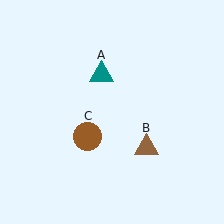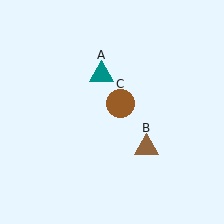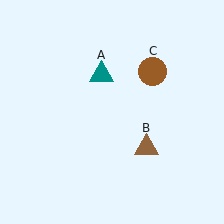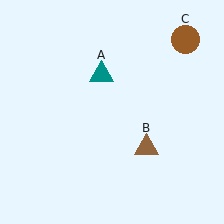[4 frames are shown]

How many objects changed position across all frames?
1 object changed position: brown circle (object C).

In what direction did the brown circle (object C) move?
The brown circle (object C) moved up and to the right.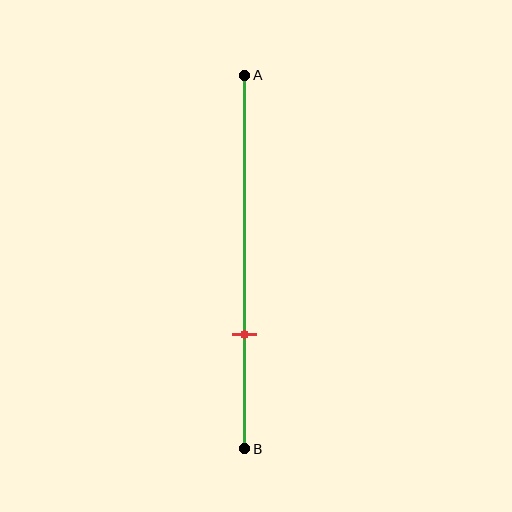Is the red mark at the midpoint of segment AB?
No, the mark is at about 70% from A, not at the 50% midpoint.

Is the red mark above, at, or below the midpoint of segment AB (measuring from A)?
The red mark is below the midpoint of segment AB.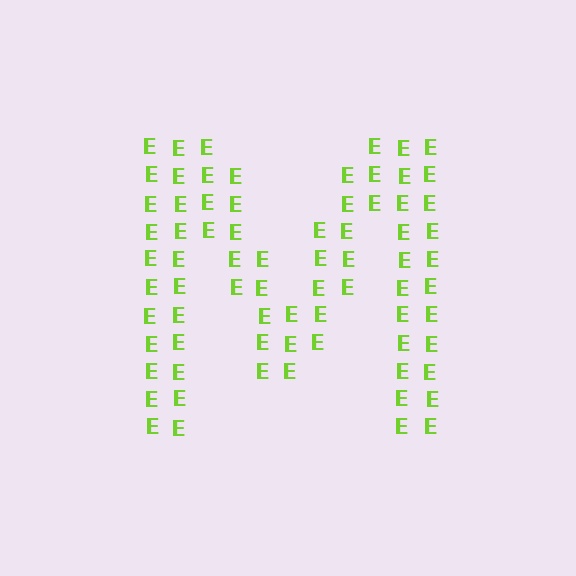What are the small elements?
The small elements are letter E's.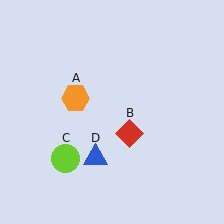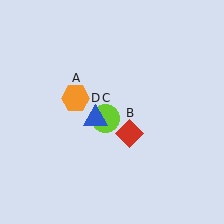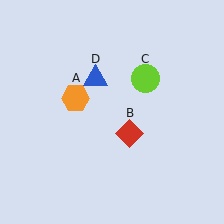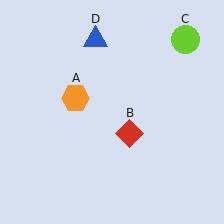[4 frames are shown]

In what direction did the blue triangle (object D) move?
The blue triangle (object D) moved up.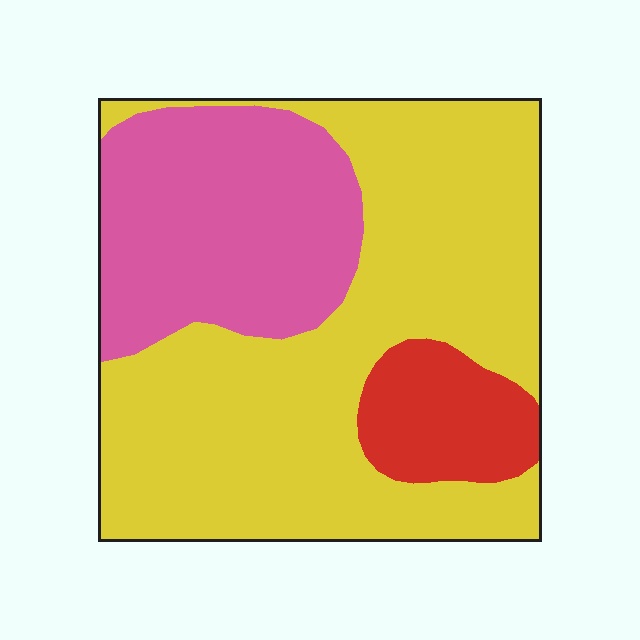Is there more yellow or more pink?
Yellow.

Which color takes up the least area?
Red, at roughly 10%.